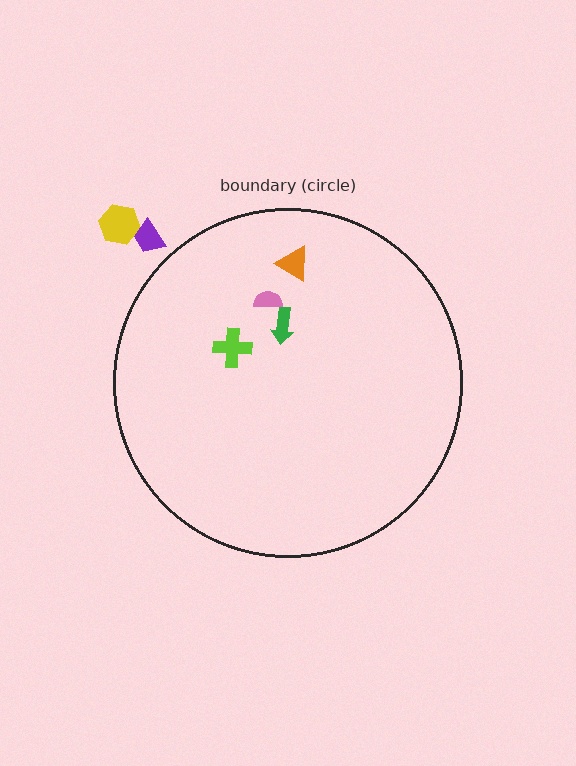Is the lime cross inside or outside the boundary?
Inside.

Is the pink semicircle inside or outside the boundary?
Inside.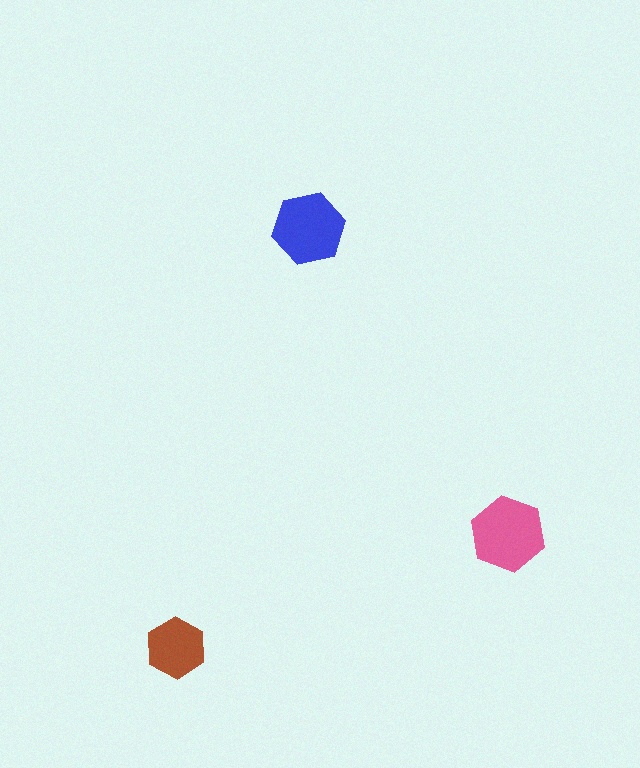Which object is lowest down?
The brown hexagon is bottommost.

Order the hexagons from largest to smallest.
the pink one, the blue one, the brown one.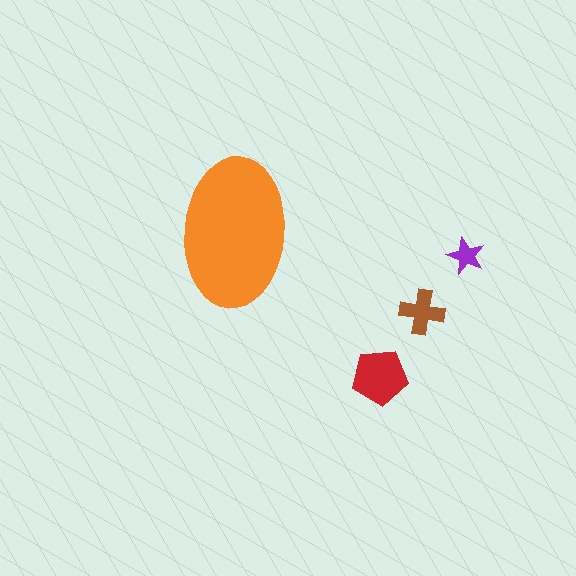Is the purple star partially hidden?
No, the purple star is fully visible.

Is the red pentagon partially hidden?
No, the red pentagon is fully visible.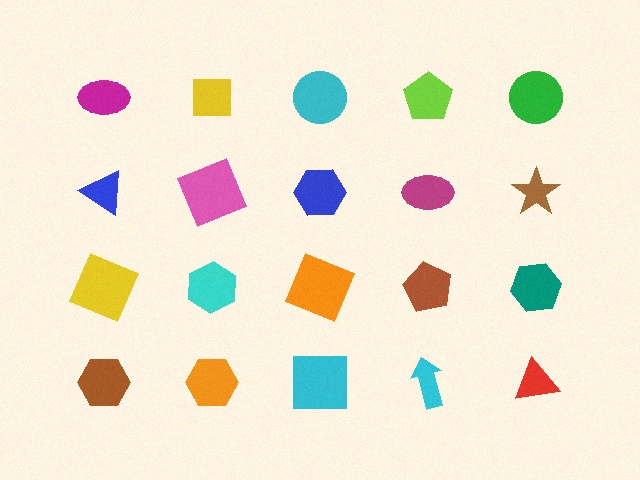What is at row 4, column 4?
A cyan arrow.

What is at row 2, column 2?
A pink square.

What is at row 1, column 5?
A green circle.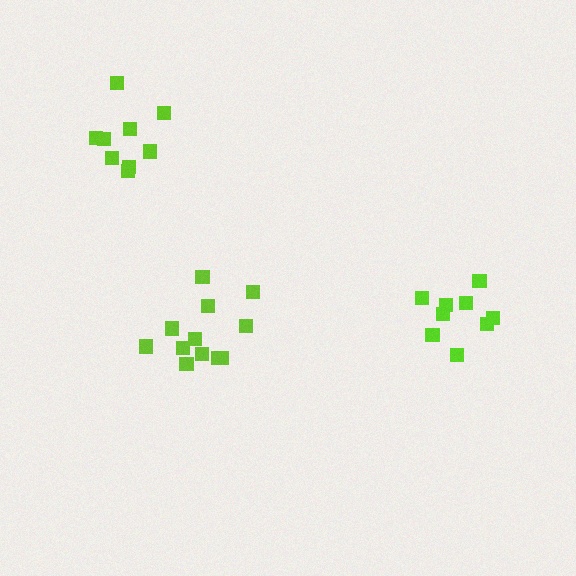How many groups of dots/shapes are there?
There are 3 groups.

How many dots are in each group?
Group 1: 9 dots, Group 2: 12 dots, Group 3: 9 dots (30 total).